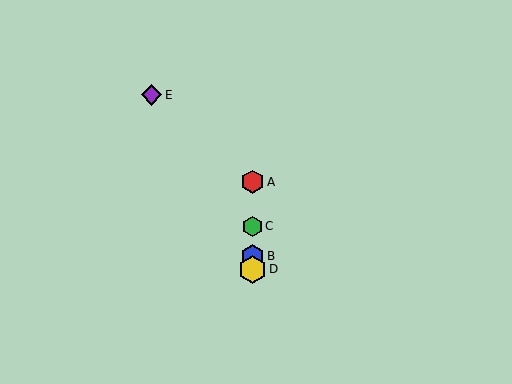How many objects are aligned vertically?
4 objects (A, B, C, D) are aligned vertically.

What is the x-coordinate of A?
Object A is at x≈252.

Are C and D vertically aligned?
Yes, both are at x≈252.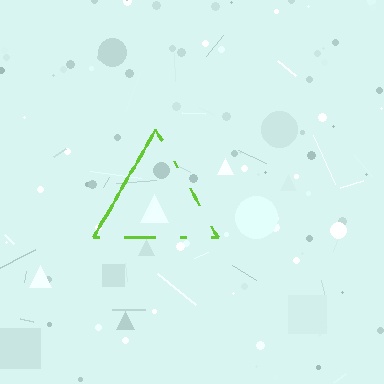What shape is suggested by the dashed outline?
The dashed outline suggests a triangle.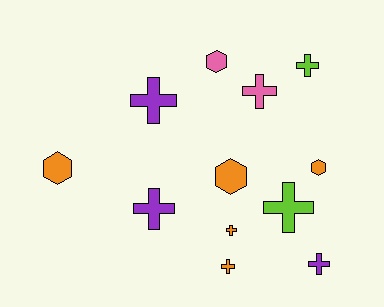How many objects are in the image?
There are 12 objects.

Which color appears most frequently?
Orange, with 5 objects.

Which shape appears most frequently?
Cross, with 8 objects.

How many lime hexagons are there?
There are no lime hexagons.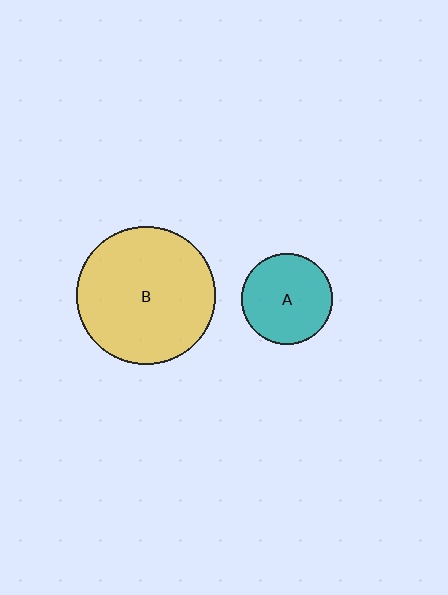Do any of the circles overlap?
No, none of the circles overlap.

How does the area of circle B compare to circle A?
Approximately 2.3 times.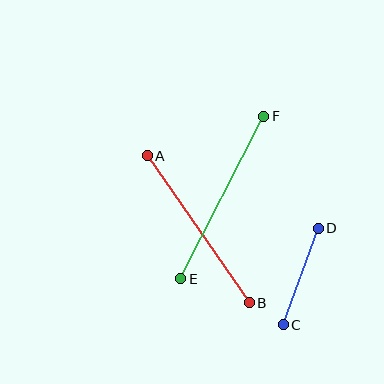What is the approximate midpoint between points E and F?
The midpoint is at approximately (222, 198) pixels.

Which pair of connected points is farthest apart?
Points E and F are farthest apart.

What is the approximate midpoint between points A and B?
The midpoint is at approximately (198, 229) pixels.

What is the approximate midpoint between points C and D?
The midpoint is at approximately (301, 277) pixels.